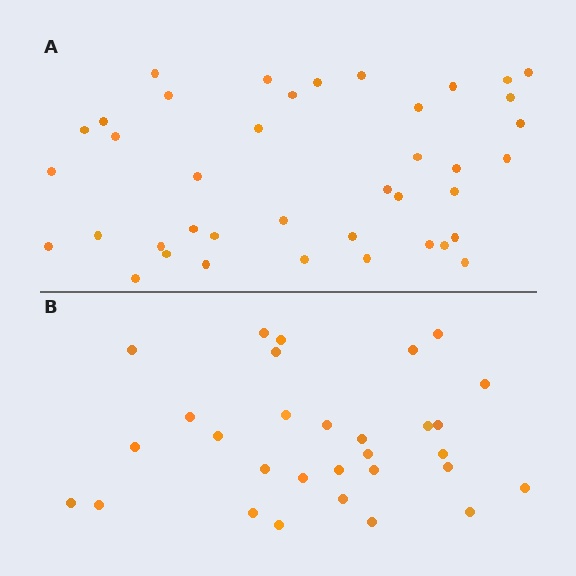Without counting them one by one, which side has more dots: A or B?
Region A (the top region) has more dots.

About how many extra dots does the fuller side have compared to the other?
Region A has roughly 10 or so more dots than region B.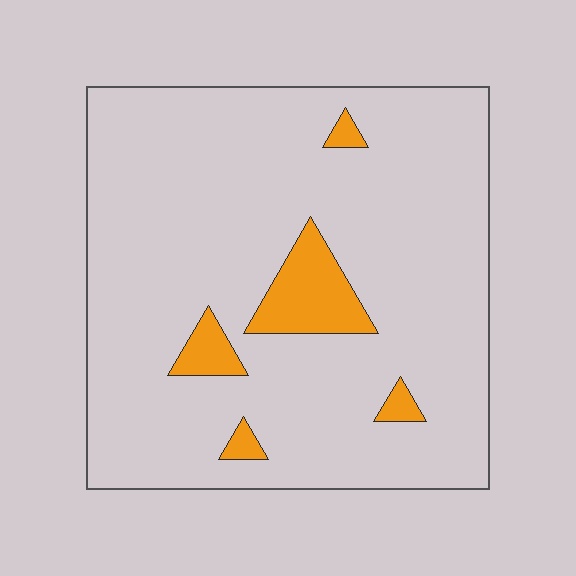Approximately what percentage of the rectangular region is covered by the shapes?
Approximately 10%.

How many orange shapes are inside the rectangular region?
5.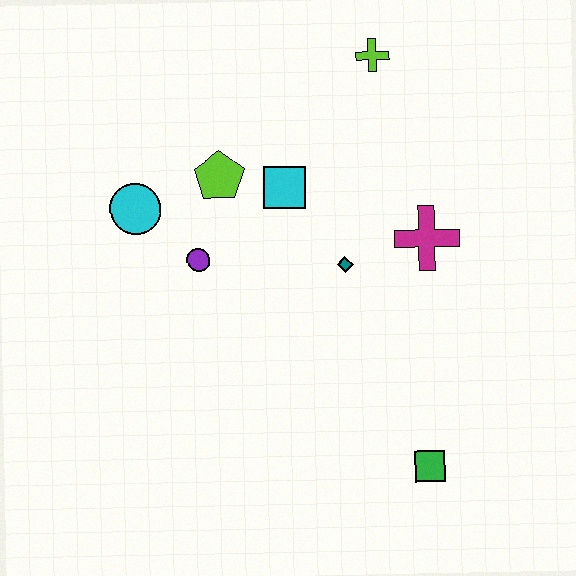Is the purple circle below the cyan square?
Yes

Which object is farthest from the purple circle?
The green square is farthest from the purple circle.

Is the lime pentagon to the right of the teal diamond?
No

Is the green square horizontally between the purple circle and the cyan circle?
No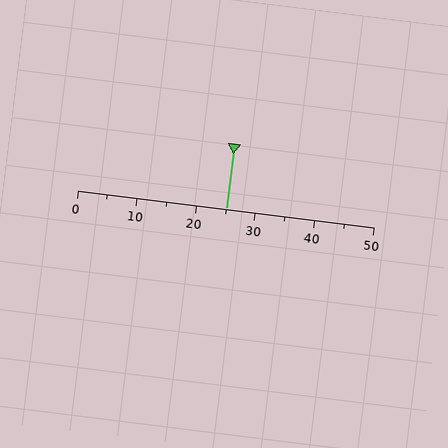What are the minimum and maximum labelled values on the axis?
The axis runs from 0 to 50.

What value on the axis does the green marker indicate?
The marker indicates approximately 25.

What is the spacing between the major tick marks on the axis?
The major ticks are spaced 10 apart.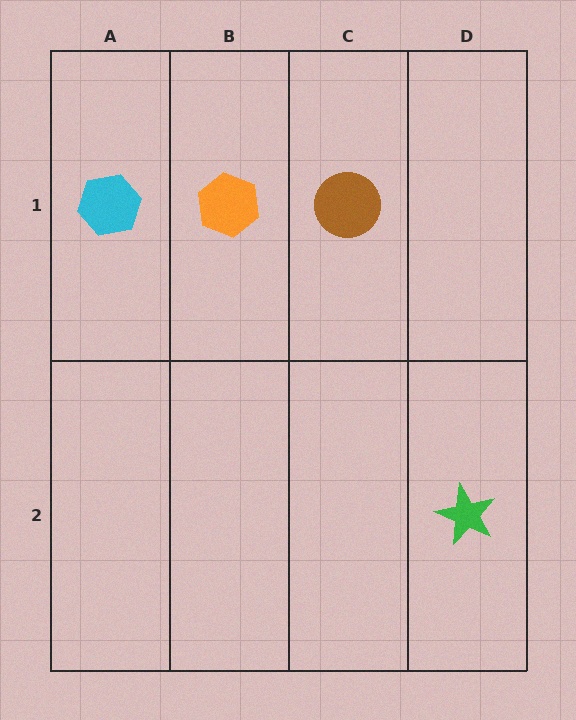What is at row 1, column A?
A cyan hexagon.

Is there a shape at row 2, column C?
No, that cell is empty.